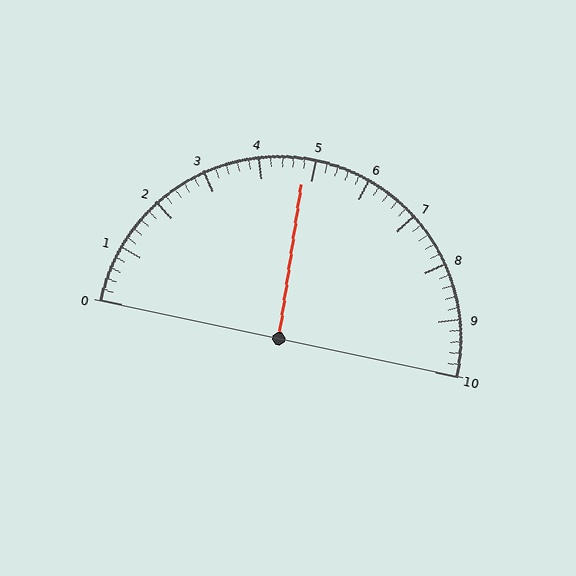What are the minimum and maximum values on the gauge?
The gauge ranges from 0 to 10.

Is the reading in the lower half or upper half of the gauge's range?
The reading is in the lower half of the range (0 to 10).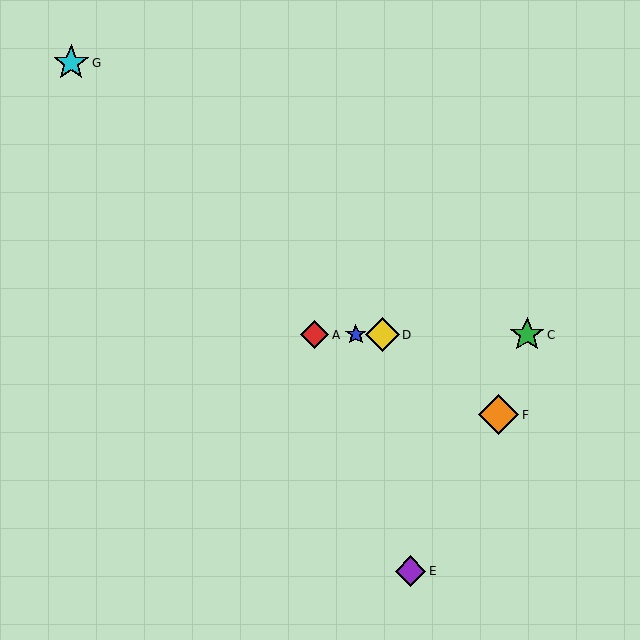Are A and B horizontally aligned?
Yes, both are at y≈335.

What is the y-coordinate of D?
Object D is at y≈335.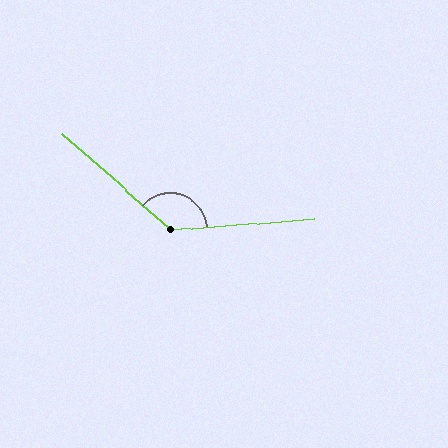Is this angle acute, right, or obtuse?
It is obtuse.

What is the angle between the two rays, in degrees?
Approximately 135 degrees.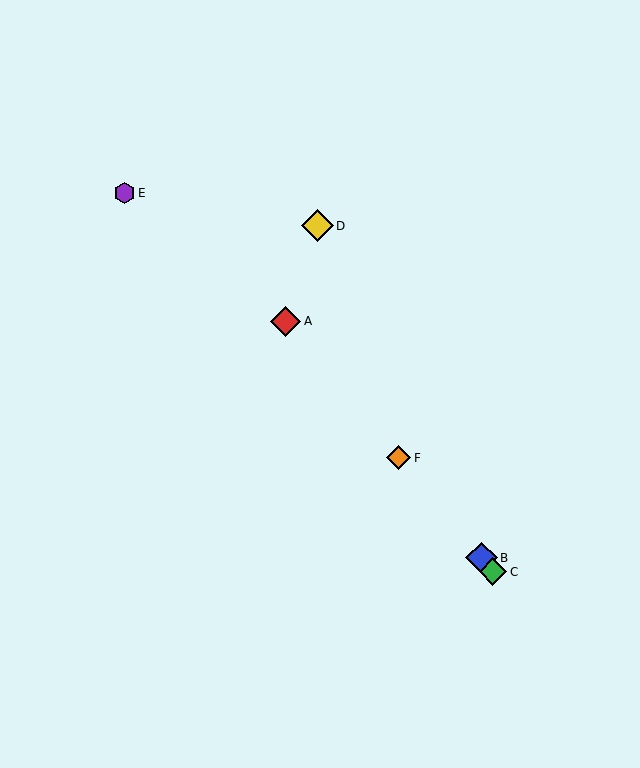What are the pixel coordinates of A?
Object A is at (286, 321).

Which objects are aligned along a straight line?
Objects A, B, C, F are aligned along a straight line.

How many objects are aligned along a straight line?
4 objects (A, B, C, F) are aligned along a straight line.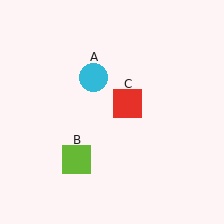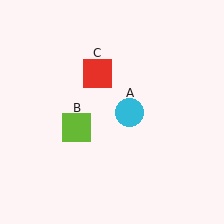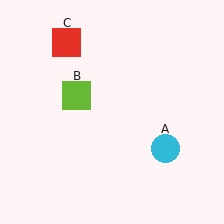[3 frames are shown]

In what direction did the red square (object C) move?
The red square (object C) moved up and to the left.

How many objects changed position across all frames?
3 objects changed position: cyan circle (object A), lime square (object B), red square (object C).